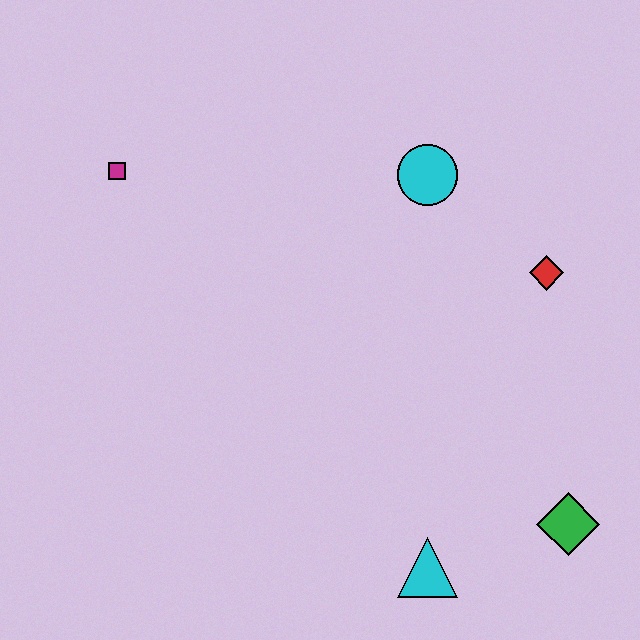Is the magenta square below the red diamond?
No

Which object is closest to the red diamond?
The cyan circle is closest to the red diamond.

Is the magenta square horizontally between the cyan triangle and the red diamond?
No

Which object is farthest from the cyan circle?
The cyan triangle is farthest from the cyan circle.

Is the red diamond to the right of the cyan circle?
Yes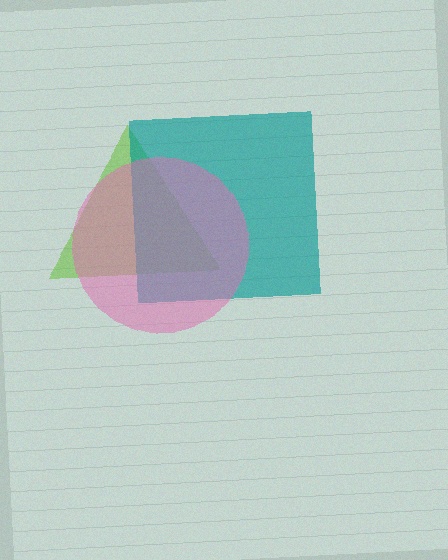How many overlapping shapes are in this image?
There are 3 overlapping shapes in the image.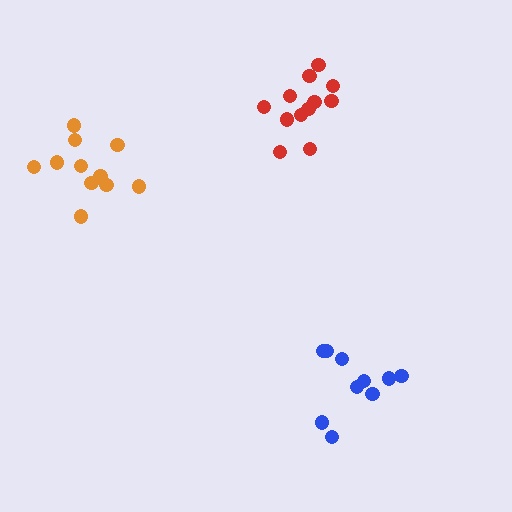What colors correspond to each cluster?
The clusters are colored: orange, red, blue.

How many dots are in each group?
Group 1: 11 dots, Group 2: 12 dots, Group 3: 10 dots (33 total).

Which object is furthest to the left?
The orange cluster is leftmost.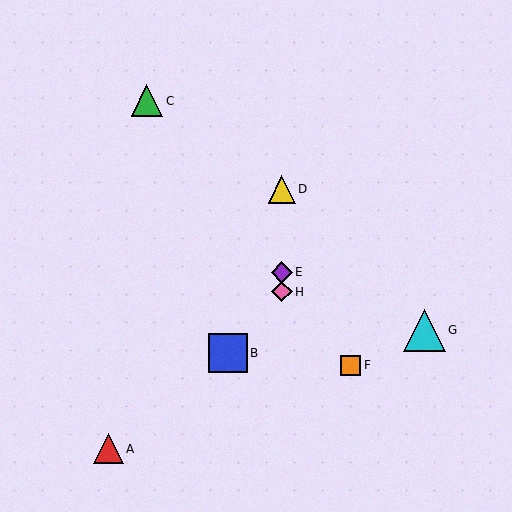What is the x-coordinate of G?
Object G is at x≈425.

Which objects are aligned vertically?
Objects D, E, H are aligned vertically.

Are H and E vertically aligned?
Yes, both are at x≈282.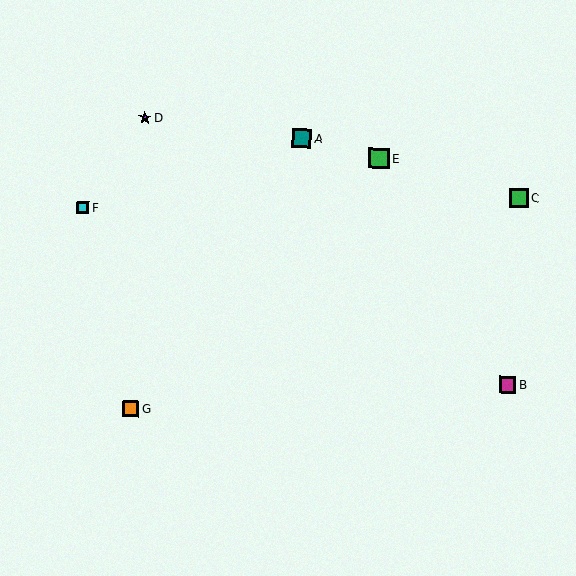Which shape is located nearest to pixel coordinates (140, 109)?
The purple star (labeled D) at (145, 118) is nearest to that location.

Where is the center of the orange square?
The center of the orange square is at (131, 409).